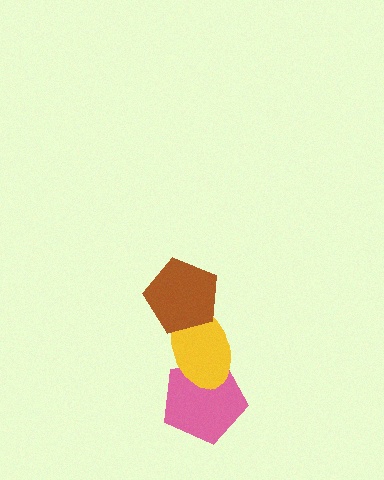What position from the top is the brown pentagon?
The brown pentagon is 1st from the top.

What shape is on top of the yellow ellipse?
The brown pentagon is on top of the yellow ellipse.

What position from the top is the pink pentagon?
The pink pentagon is 3rd from the top.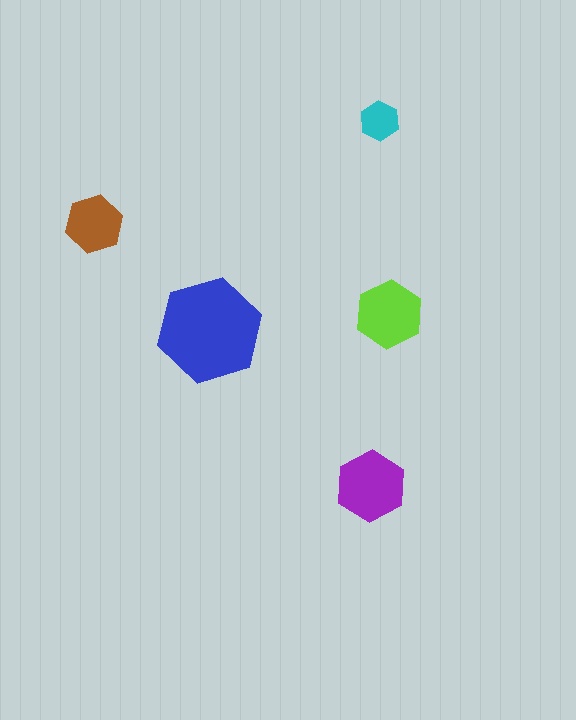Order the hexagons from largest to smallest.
the blue one, the purple one, the lime one, the brown one, the cyan one.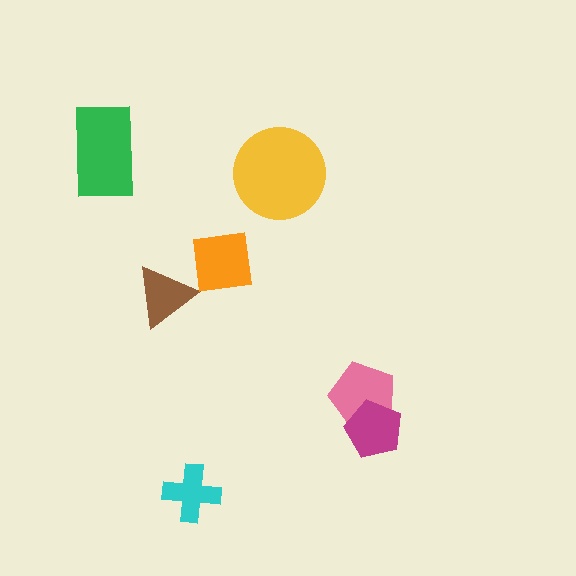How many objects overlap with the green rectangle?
0 objects overlap with the green rectangle.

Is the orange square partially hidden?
No, no other shape covers it.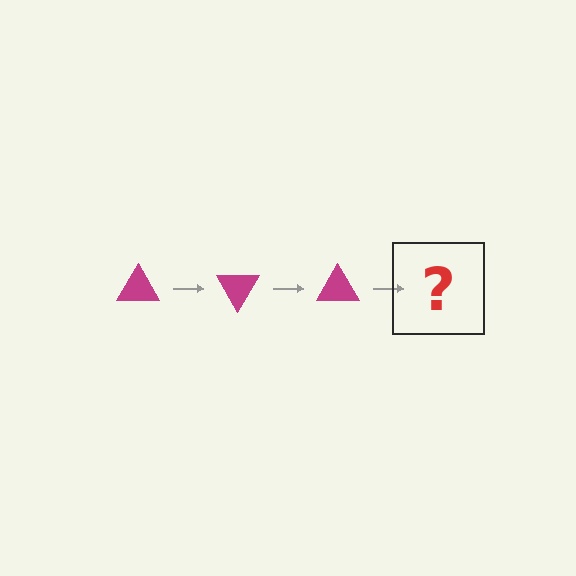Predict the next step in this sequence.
The next step is a magenta triangle rotated 180 degrees.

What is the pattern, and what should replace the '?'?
The pattern is that the triangle rotates 60 degrees each step. The '?' should be a magenta triangle rotated 180 degrees.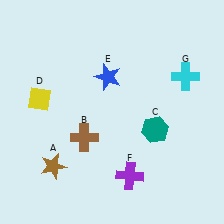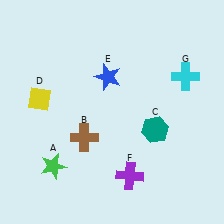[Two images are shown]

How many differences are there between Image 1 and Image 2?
There is 1 difference between the two images.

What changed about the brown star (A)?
In Image 1, A is brown. In Image 2, it changed to green.